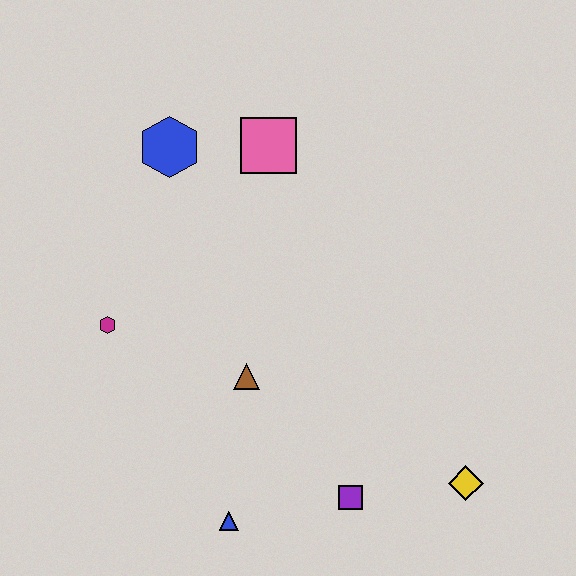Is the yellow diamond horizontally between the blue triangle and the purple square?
No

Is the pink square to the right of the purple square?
No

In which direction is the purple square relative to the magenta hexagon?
The purple square is to the right of the magenta hexagon.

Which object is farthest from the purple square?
The blue hexagon is farthest from the purple square.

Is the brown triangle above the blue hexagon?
No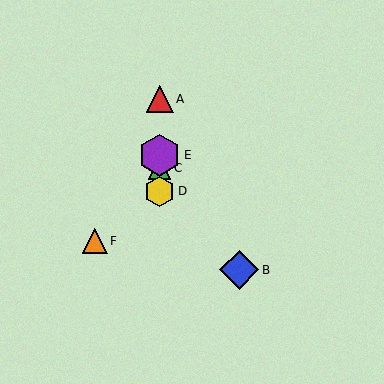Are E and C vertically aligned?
Yes, both are at x≈160.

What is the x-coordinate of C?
Object C is at x≈160.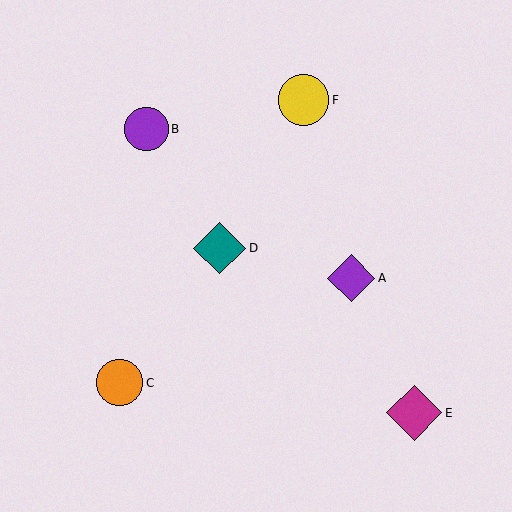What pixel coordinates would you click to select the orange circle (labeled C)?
Click at (120, 383) to select the orange circle C.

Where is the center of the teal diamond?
The center of the teal diamond is at (220, 248).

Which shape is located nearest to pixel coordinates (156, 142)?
The purple circle (labeled B) at (146, 129) is nearest to that location.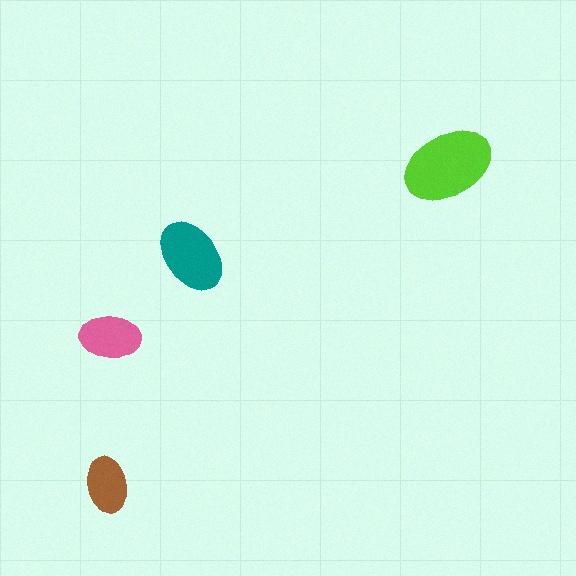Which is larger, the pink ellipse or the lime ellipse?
The lime one.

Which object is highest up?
The lime ellipse is topmost.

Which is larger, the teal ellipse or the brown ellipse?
The teal one.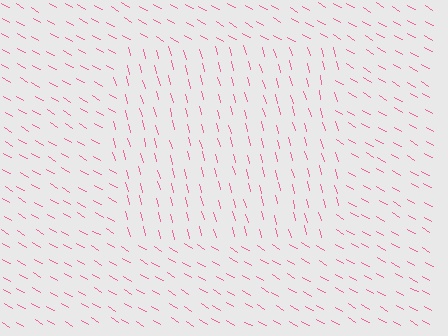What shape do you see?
I see a rectangle.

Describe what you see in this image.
The image is filled with small pink line segments. A rectangle region in the image has lines oriented differently from the surrounding lines, creating a visible texture boundary.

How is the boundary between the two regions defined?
The boundary is defined purely by a change in line orientation (approximately 45 degrees difference). All lines are the same color and thickness.